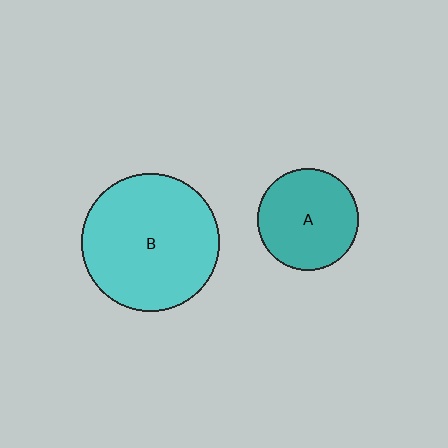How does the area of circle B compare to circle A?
Approximately 1.9 times.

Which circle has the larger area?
Circle B (cyan).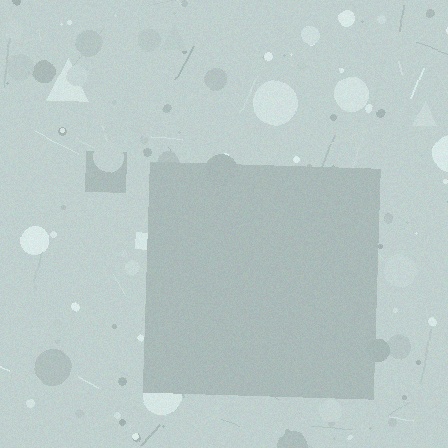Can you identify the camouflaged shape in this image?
The camouflaged shape is a square.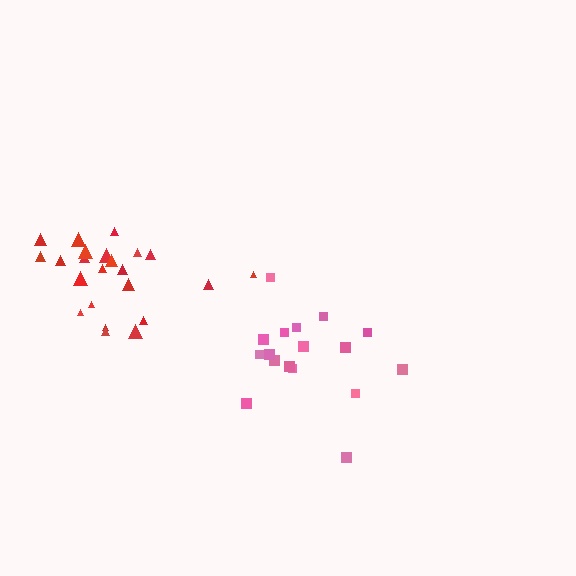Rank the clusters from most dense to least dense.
red, pink.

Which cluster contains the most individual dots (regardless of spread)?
Red (23).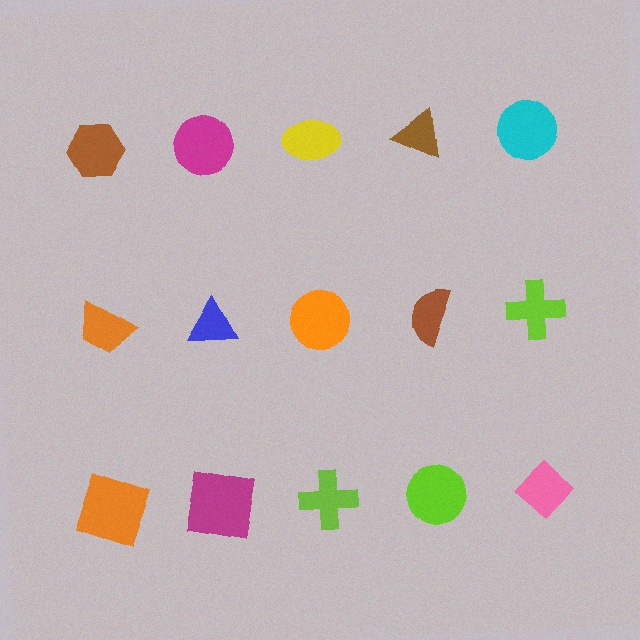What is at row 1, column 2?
A magenta circle.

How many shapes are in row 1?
5 shapes.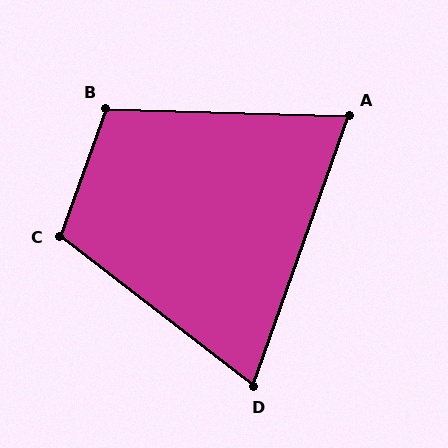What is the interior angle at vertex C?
Approximately 108 degrees (obtuse).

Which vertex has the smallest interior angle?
D, at approximately 72 degrees.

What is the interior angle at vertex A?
Approximately 72 degrees (acute).